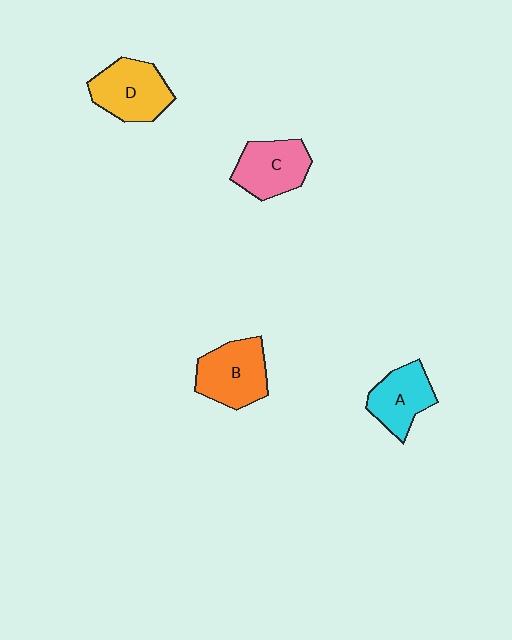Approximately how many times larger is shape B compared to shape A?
Approximately 1.2 times.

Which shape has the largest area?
Shape B (orange).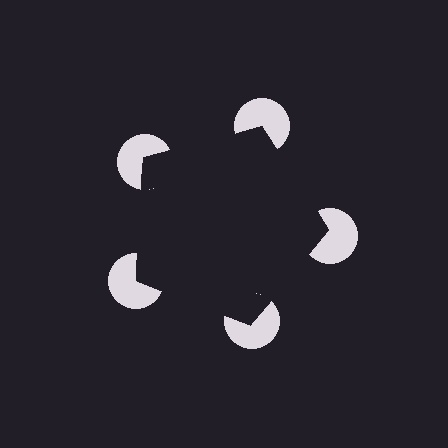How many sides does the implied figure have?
5 sides.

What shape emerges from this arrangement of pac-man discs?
An illusory pentagon — its edges are inferred from the aligned wedge cuts in the pac-man discs, not physically drawn.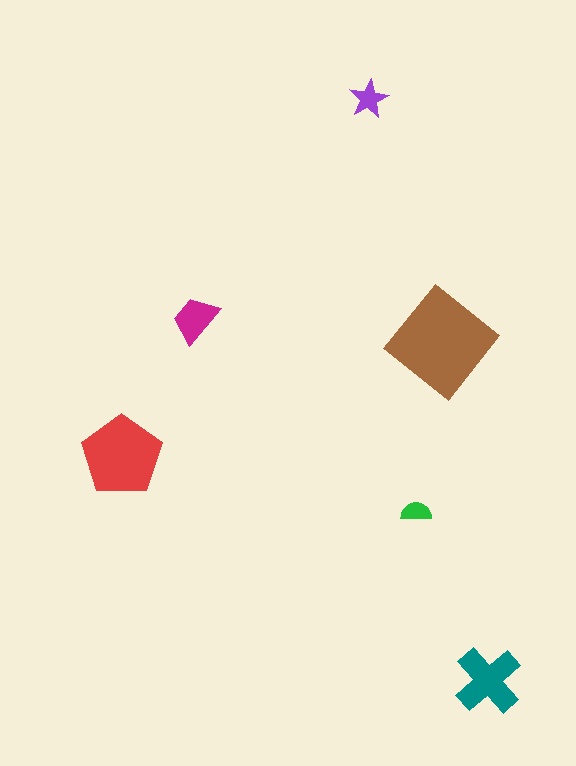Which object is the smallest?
The green semicircle.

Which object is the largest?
The brown diamond.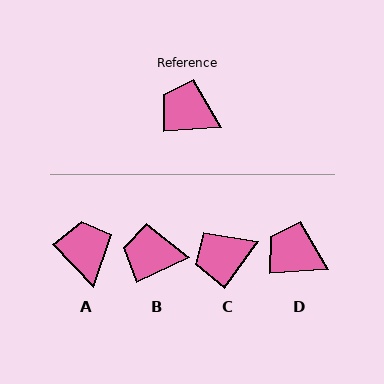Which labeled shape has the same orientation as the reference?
D.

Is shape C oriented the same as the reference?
No, it is off by about 50 degrees.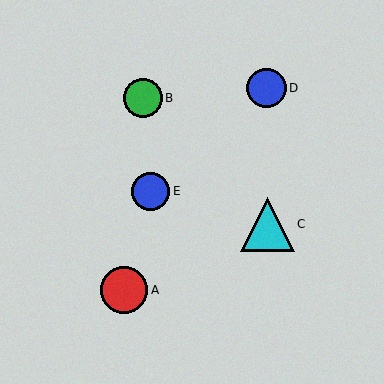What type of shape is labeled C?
Shape C is a cyan triangle.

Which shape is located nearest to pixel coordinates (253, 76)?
The blue circle (labeled D) at (266, 88) is nearest to that location.